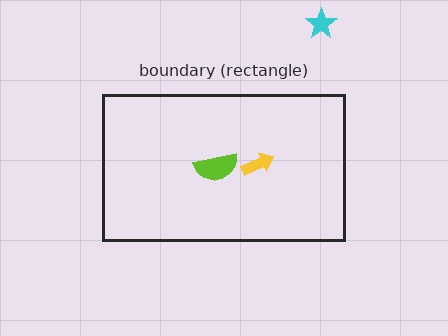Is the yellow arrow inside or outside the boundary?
Inside.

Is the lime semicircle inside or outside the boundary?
Inside.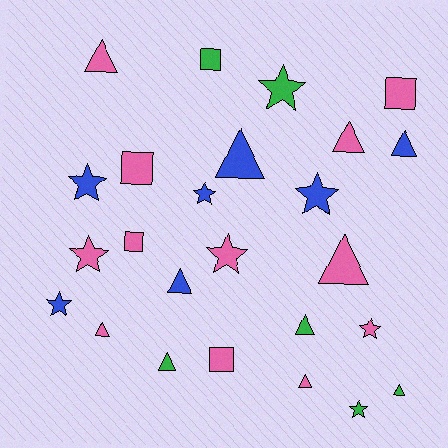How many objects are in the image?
There are 25 objects.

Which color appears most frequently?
Pink, with 12 objects.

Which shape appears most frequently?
Triangle, with 11 objects.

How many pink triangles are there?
There are 5 pink triangles.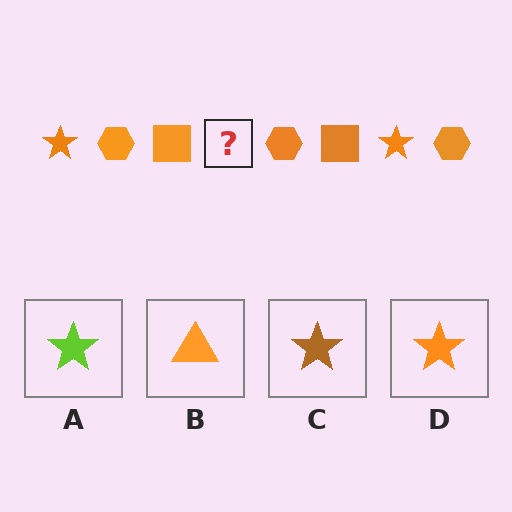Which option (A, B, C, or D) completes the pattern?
D.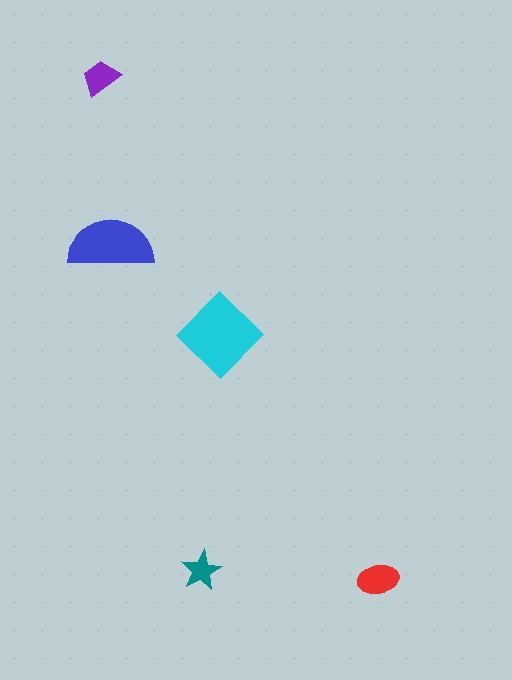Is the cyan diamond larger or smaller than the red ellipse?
Larger.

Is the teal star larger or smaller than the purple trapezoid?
Smaller.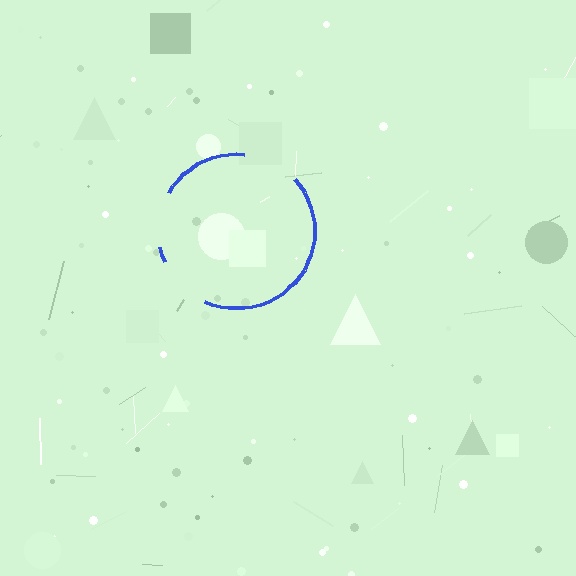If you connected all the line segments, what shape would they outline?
They would outline a circle.